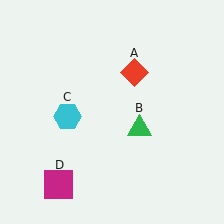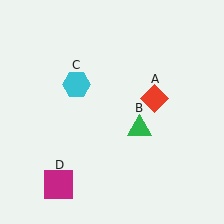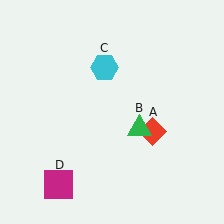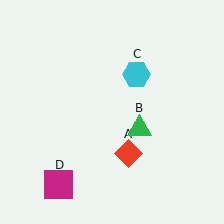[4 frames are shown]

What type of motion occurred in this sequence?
The red diamond (object A), cyan hexagon (object C) rotated clockwise around the center of the scene.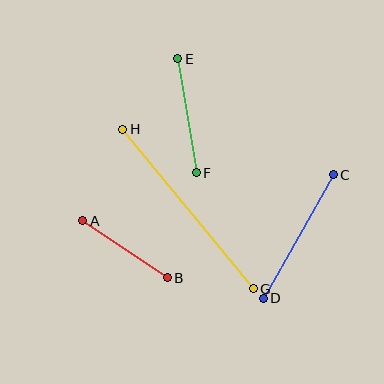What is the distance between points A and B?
The distance is approximately 102 pixels.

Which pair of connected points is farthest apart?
Points G and H are farthest apart.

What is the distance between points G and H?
The distance is approximately 206 pixels.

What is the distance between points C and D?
The distance is approximately 142 pixels.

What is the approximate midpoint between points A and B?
The midpoint is at approximately (125, 249) pixels.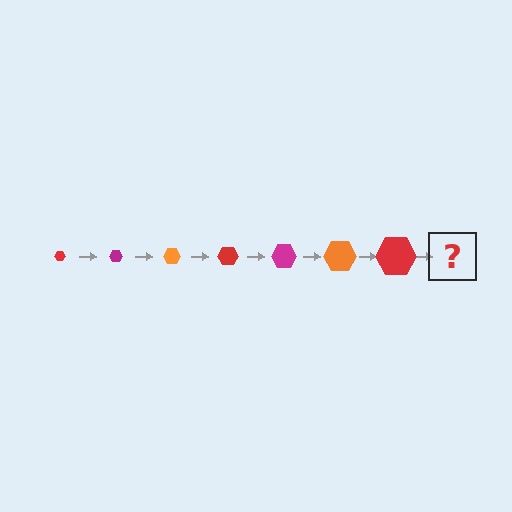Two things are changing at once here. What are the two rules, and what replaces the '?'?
The two rules are that the hexagon grows larger each step and the color cycles through red, magenta, and orange. The '?' should be a magenta hexagon, larger than the previous one.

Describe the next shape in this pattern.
It should be a magenta hexagon, larger than the previous one.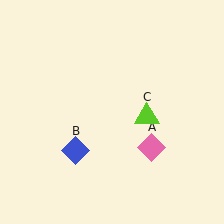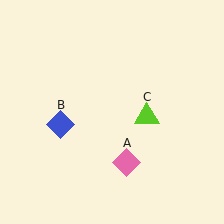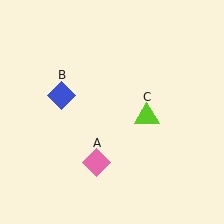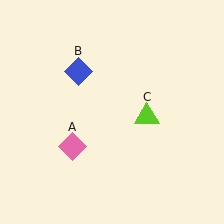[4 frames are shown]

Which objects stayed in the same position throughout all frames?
Lime triangle (object C) remained stationary.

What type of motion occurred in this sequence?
The pink diamond (object A), blue diamond (object B) rotated clockwise around the center of the scene.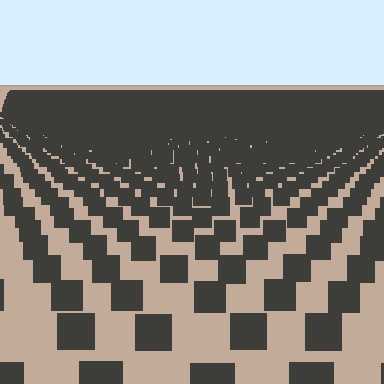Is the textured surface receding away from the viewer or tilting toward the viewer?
The surface is receding away from the viewer. Texture elements get smaller and denser toward the top.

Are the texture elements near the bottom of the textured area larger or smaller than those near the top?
Larger. Near the bottom, elements are closer to the viewer and appear at a bigger on-screen size.